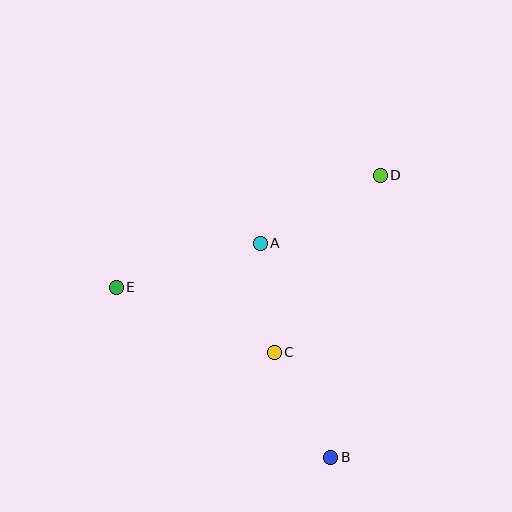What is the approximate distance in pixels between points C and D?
The distance between C and D is approximately 207 pixels.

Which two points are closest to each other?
Points A and C are closest to each other.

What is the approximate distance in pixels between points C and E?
The distance between C and E is approximately 171 pixels.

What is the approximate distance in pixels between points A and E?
The distance between A and E is approximately 150 pixels.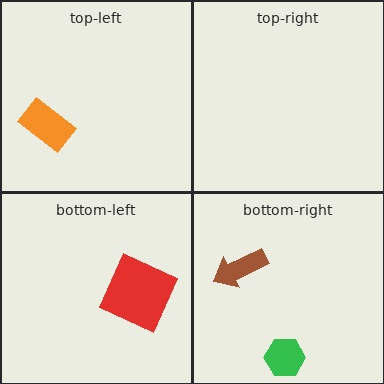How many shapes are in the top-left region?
1.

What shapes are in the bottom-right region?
The green hexagon, the brown arrow.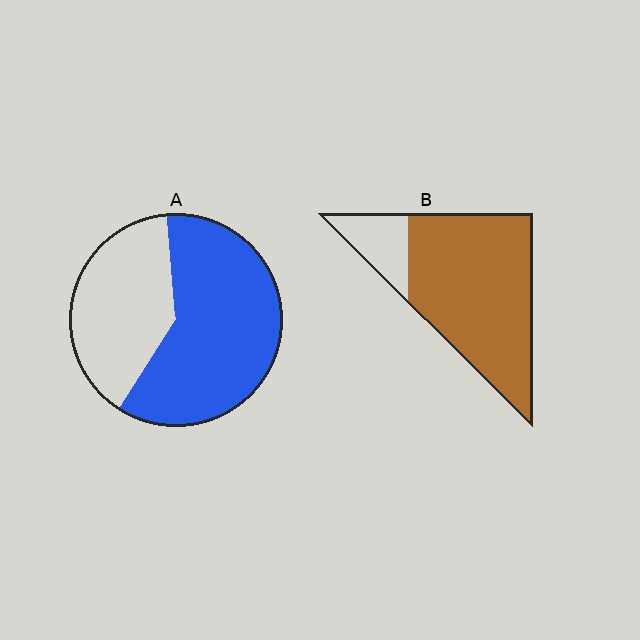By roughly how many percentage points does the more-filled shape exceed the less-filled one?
By roughly 20 percentage points (B over A).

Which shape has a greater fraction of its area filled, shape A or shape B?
Shape B.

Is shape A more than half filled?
Yes.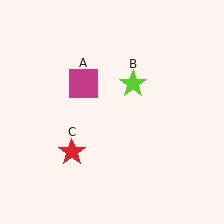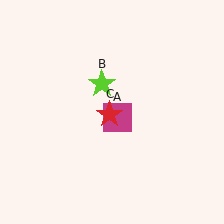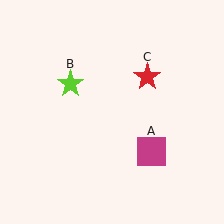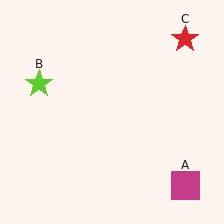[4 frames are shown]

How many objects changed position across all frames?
3 objects changed position: magenta square (object A), lime star (object B), red star (object C).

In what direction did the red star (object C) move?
The red star (object C) moved up and to the right.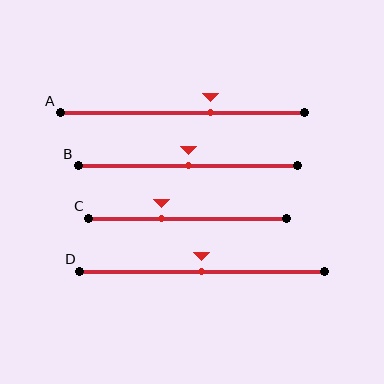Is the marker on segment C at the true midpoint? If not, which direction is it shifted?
No, the marker on segment C is shifted to the left by about 13% of the segment length.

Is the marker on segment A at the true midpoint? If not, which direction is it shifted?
No, the marker on segment A is shifted to the right by about 11% of the segment length.